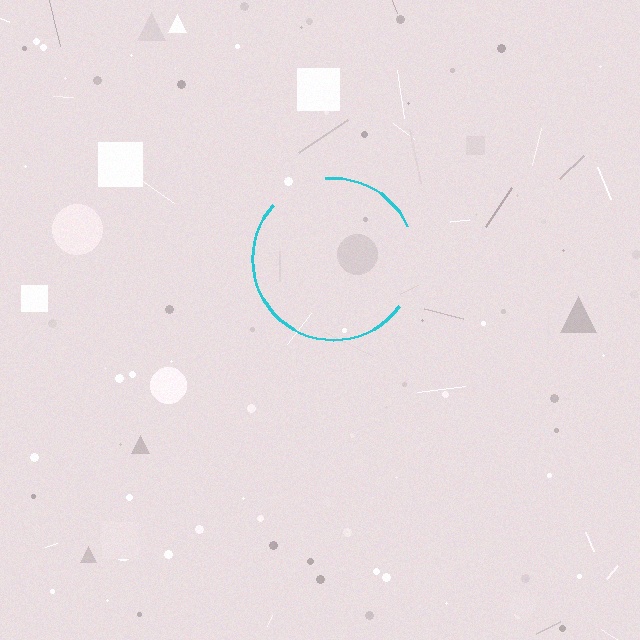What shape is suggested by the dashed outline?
The dashed outline suggests a circle.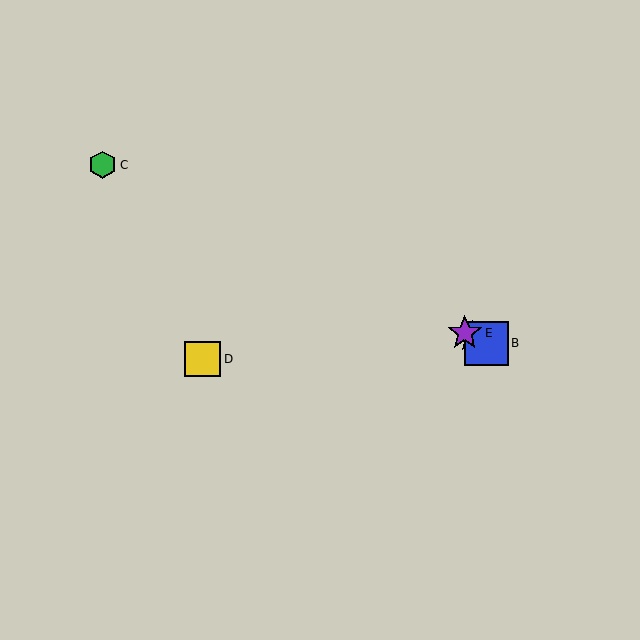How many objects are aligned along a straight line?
4 objects (A, B, C, E) are aligned along a straight line.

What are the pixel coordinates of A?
Object A is at (472, 337).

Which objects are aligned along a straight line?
Objects A, B, C, E are aligned along a straight line.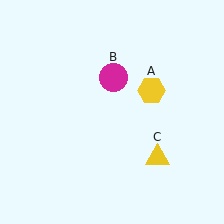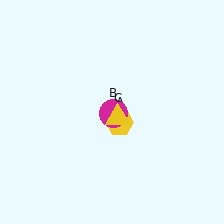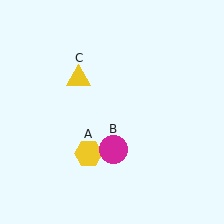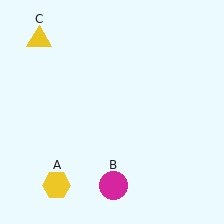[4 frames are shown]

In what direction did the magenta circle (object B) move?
The magenta circle (object B) moved down.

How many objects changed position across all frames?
3 objects changed position: yellow hexagon (object A), magenta circle (object B), yellow triangle (object C).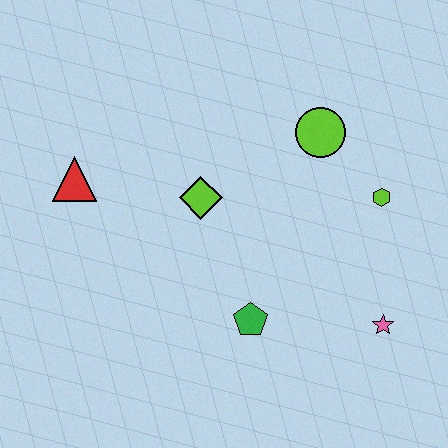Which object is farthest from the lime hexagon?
The red triangle is farthest from the lime hexagon.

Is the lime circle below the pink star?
No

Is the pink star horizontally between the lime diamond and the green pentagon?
No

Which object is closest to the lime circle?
The lime hexagon is closest to the lime circle.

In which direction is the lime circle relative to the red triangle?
The lime circle is to the right of the red triangle.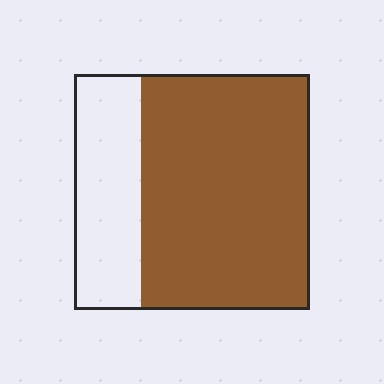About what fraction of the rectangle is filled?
About three quarters (3/4).